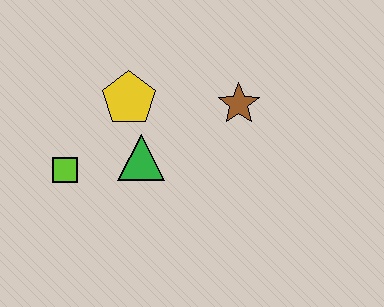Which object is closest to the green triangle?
The yellow pentagon is closest to the green triangle.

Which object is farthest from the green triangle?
The brown star is farthest from the green triangle.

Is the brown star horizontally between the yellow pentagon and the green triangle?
No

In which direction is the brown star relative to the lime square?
The brown star is to the right of the lime square.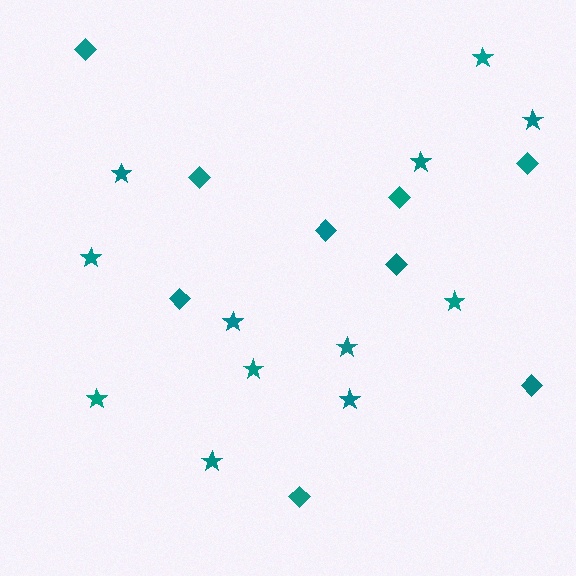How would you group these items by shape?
There are 2 groups: one group of stars (12) and one group of diamonds (9).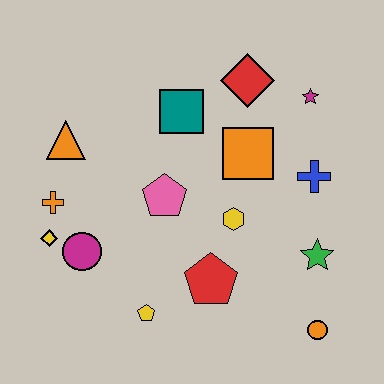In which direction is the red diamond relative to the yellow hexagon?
The red diamond is above the yellow hexagon.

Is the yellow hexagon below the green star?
No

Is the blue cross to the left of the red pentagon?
No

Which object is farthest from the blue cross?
The yellow diamond is farthest from the blue cross.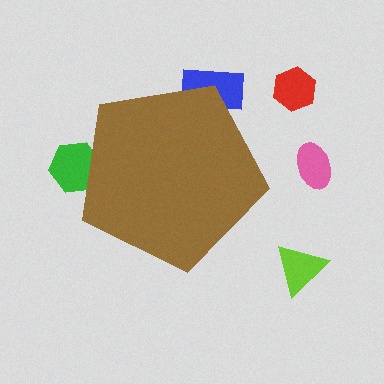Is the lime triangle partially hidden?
No, the lime triangle is fully visible.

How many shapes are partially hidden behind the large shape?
2 shapes are partially hidden.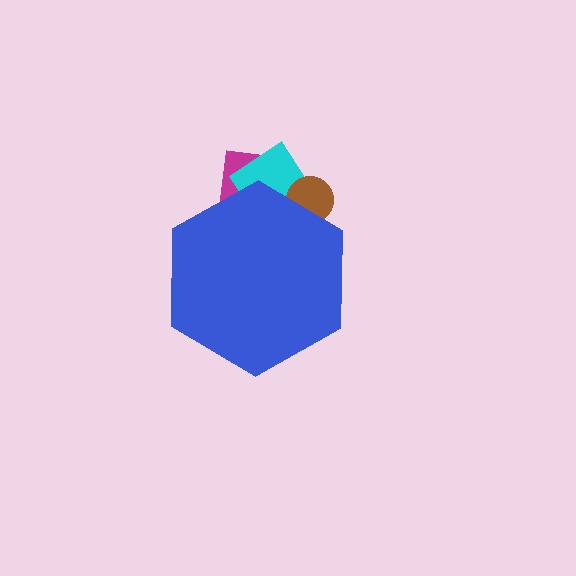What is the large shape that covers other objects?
A blue hexagon.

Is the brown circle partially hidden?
Yes, the brown circle is partially hidden behind the blue hexagon.